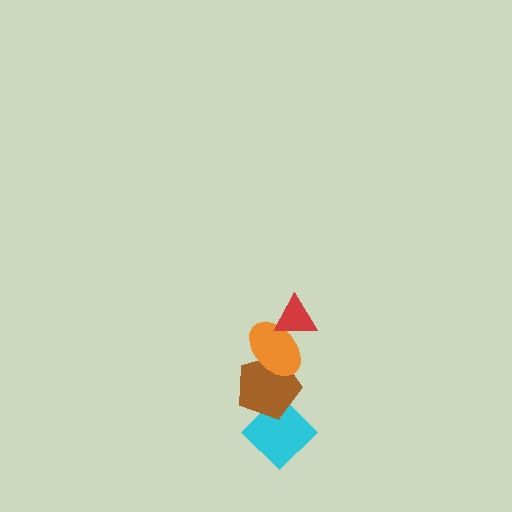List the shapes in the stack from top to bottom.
From top to bottom: the red triangle, the orange ellipse, the brown pentagon, the cyan diamond.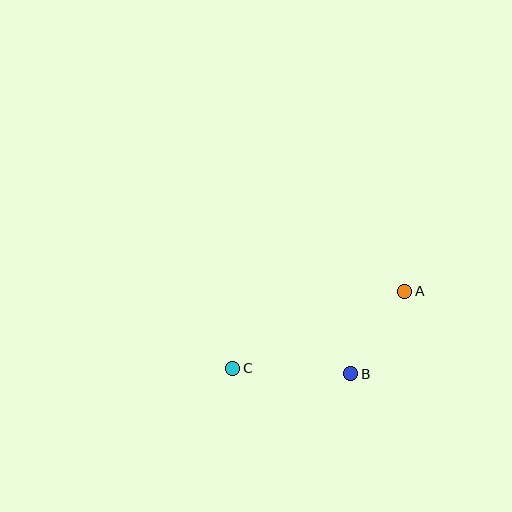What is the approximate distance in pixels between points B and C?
The distance between B and C is approximately 118 pixels.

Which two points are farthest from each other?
Points A and C are farthest from each other.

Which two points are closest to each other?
Points A and B are closest to each other.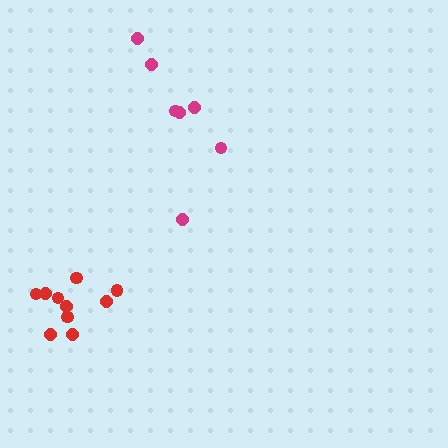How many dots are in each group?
Group 1: 10 dots, Group 2: 7 dots (17 total).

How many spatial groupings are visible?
There are 2 spatial groupings.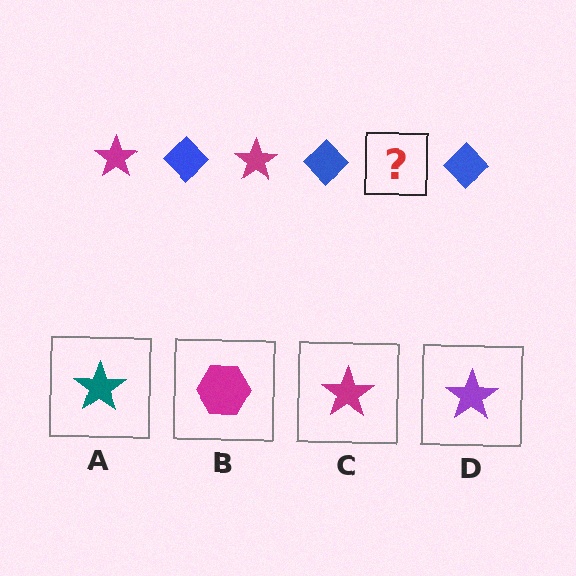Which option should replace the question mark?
Option C.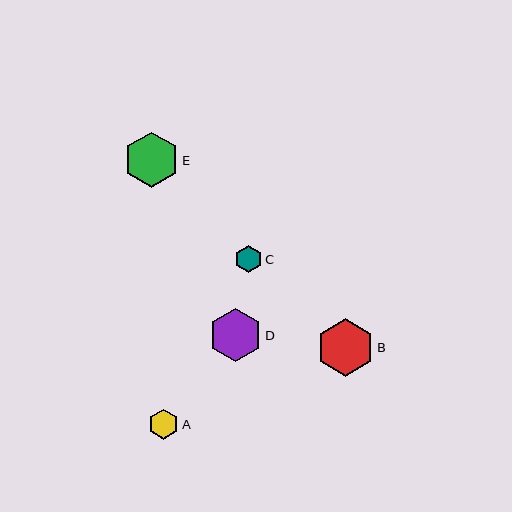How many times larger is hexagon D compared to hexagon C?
Hexagon D is approximately 2.0 times the size of hexagon C.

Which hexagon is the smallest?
Hexagon C is the smallest with a size of approximately 27 pixels.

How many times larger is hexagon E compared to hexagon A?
Hexagon E is approximately 1.9 times the size of hexagon A.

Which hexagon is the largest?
Hexagon B is the largest with a size of approximately 57 pixels.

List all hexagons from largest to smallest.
From largest to smallest: B, E, D, A, C.